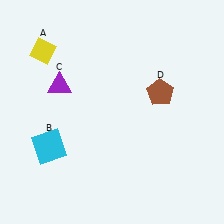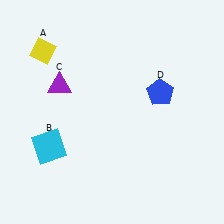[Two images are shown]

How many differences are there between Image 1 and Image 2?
There is 1 difference between the two images.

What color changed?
The pentagon (D) changed from brown in Image 1 to blue in Image 2.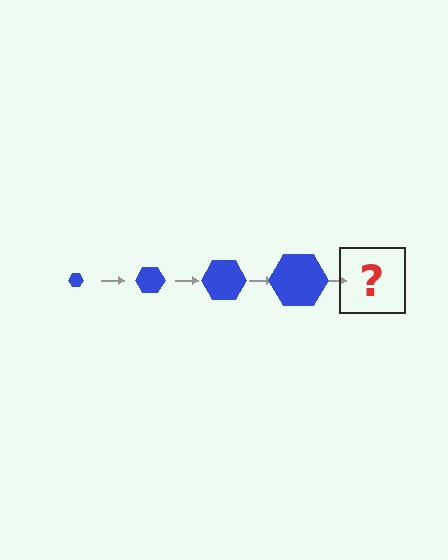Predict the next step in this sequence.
The next step is a blue hexagon, larger than the previous one.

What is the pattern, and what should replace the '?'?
The pattern is that the hexagon gets progressively larger each step. The '?' should be a blue hexagon, larger than the previous one.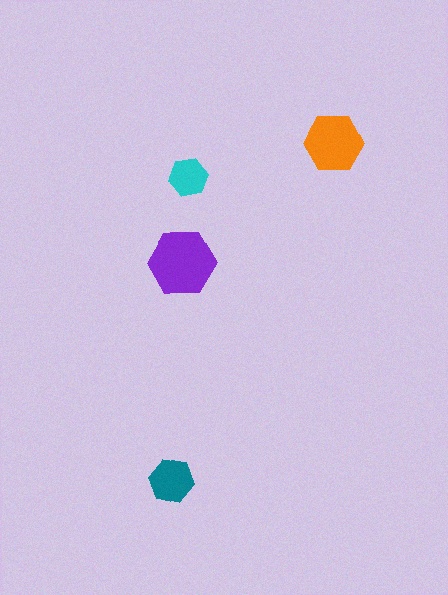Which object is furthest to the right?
The orange hexagon is rightmost.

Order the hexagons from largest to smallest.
the purple one, the orange one, the teal one, the cyan one.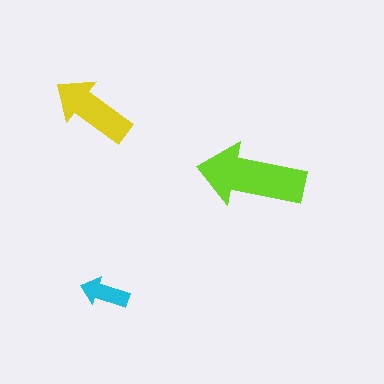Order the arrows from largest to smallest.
the lime one, the yellow one, the cyan one.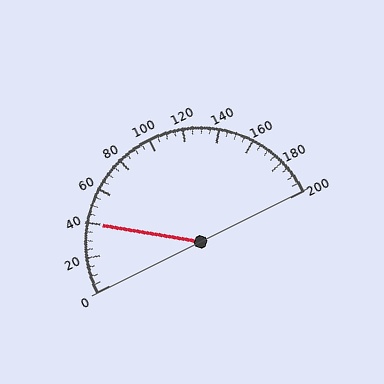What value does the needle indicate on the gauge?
The needle indicates approximately 40.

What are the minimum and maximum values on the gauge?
The gauge ranges from 0 to 200.